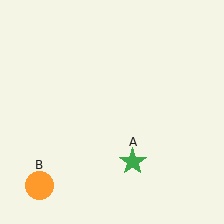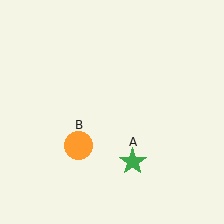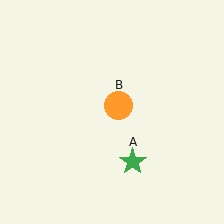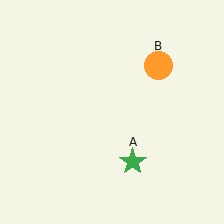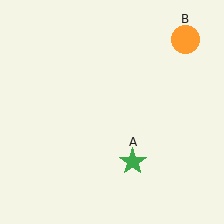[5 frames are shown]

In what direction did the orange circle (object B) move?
The orange circle (object B) moved up and to the right.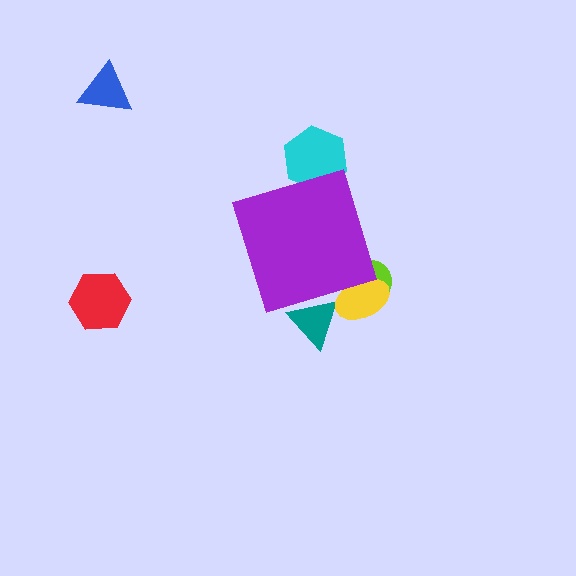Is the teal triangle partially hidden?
Yes, the teal triangle is partially hidden behind the purple diamond.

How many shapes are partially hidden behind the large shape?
4 shapes are partially hidden.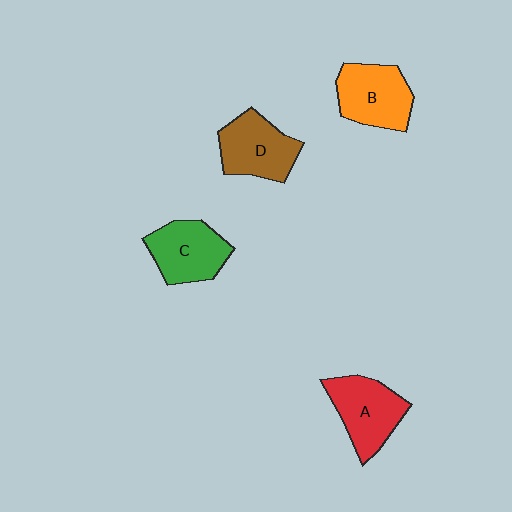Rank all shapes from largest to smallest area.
From largest to smallest: A (red), B (orange), D (brown), C (green).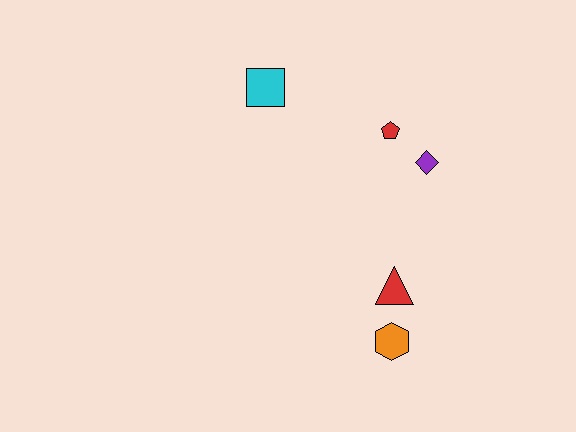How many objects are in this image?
There are 5 objects.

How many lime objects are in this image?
There are no lime objects.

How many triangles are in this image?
There is 1 triangle.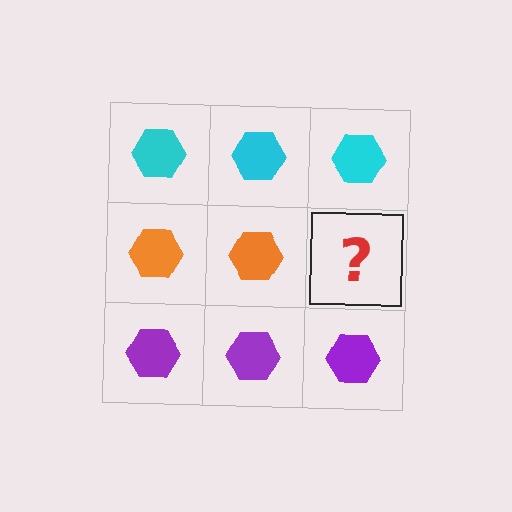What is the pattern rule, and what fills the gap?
The rule is that each row has a consistent color. The gap should be filled with an orange hexagon.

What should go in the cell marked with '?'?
The missing cell should contain an orange hexagon.